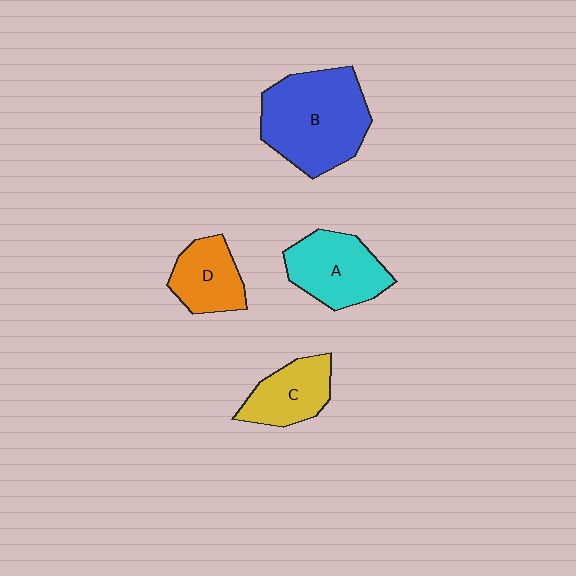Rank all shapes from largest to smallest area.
From largest to smallest: B (blue), A (cyan), C (yellow), D (orange).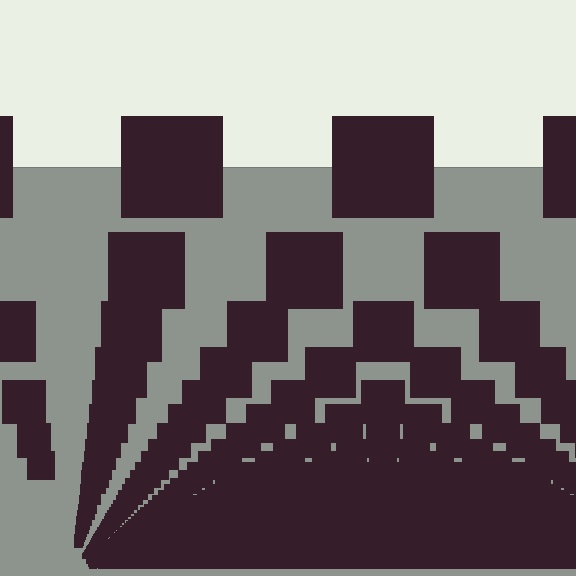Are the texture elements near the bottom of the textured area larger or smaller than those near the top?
Smaller. The gradient is inverted — elements near the bottom are smaller and denser.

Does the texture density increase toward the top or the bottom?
Density increases toward the bottom.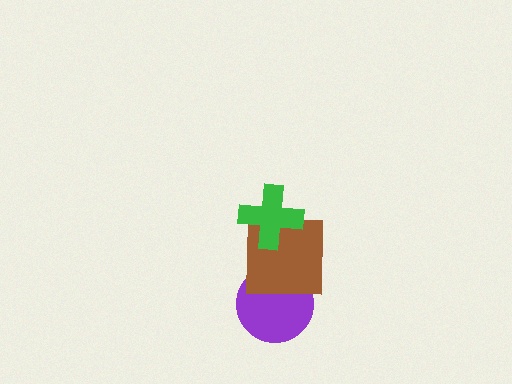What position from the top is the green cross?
The green cross is 1st from the top.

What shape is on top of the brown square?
The green cross is on top of the brown square.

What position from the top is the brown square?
The brown square is 2nd from the top.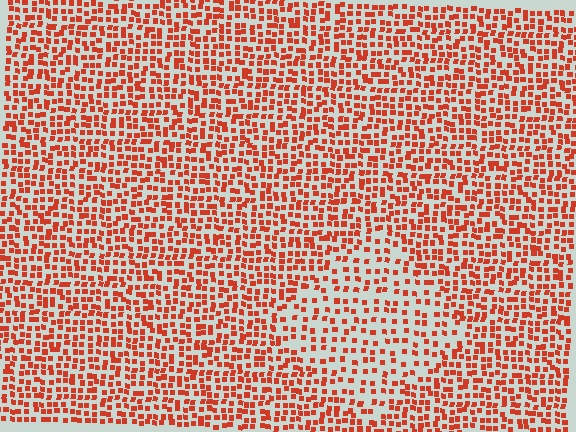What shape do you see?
I see a diamond.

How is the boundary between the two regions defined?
The boundary is defined by a change in element density (approximately 1.8x ratio). All elements are the same color, size, and shape.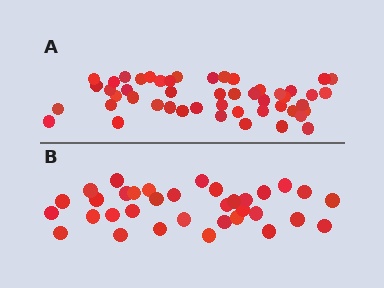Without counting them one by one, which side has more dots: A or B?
Region A (the top region) has more dots.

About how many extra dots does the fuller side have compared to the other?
Region A has approximately 15 more dots than region B.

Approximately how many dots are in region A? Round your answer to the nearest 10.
About 50 dots. (The exact count is 49, which rounds to 50.)